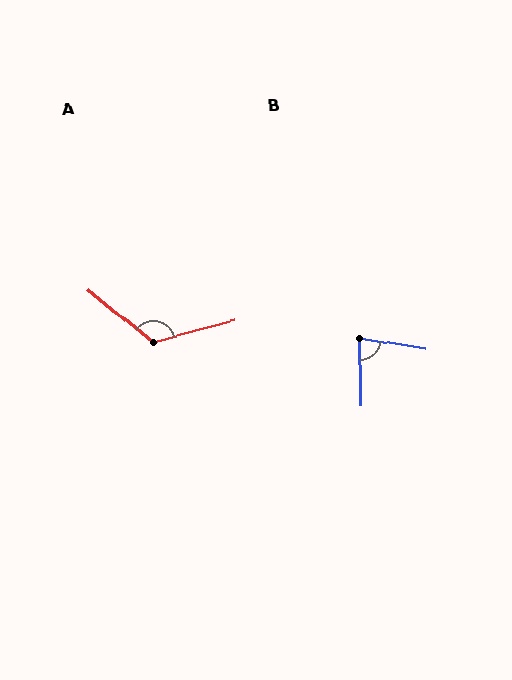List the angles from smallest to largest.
B (80°), A (126°).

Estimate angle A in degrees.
Approximately 126 degrees.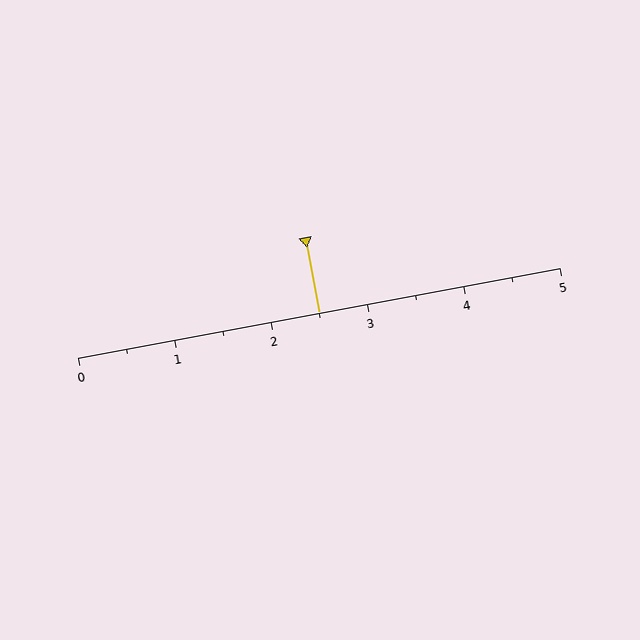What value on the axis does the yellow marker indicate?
The marker indicates approximately 2.5.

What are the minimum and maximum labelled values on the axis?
The axis runs from 0 to 5.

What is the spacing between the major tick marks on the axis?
The major ticks are spaced 1 apart.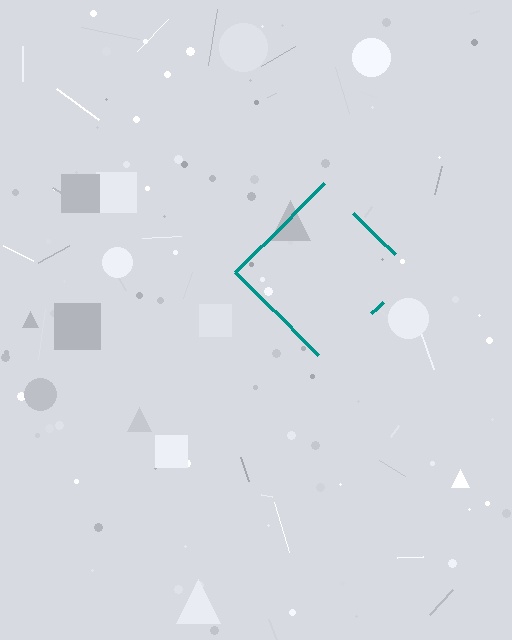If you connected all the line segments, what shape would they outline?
They would outline a diamond.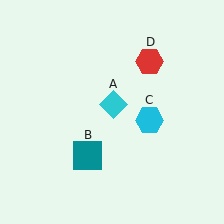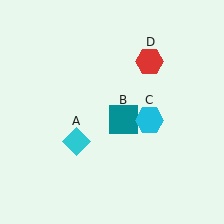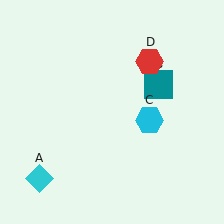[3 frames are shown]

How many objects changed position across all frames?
2 objects changed position: cyan diamond (object A), teal square (object B).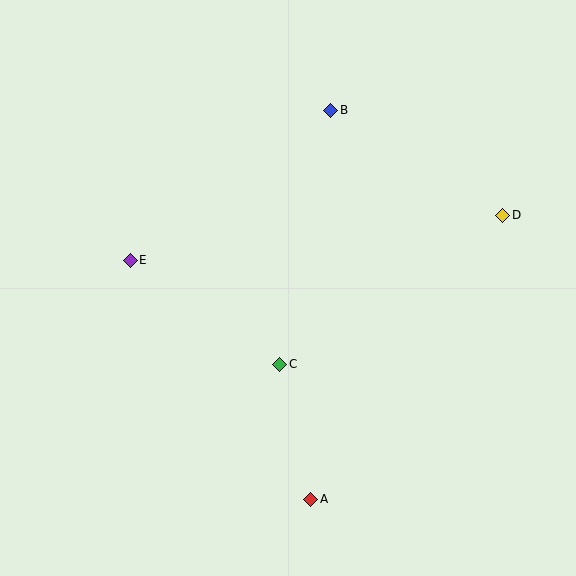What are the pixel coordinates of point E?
Point E is at (130, 260).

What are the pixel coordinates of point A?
Point A is at (311, 499).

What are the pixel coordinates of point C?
Point C is at (280, 364).